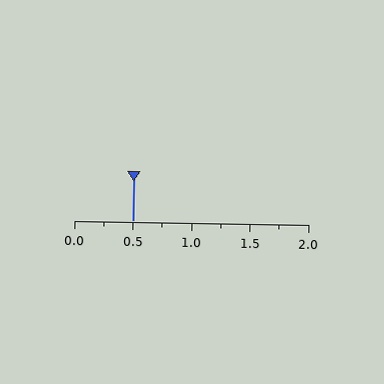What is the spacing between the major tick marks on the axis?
The major ticks are spaced 0.5 apart.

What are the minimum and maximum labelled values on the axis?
The axis runs from 0.0 to 2.0.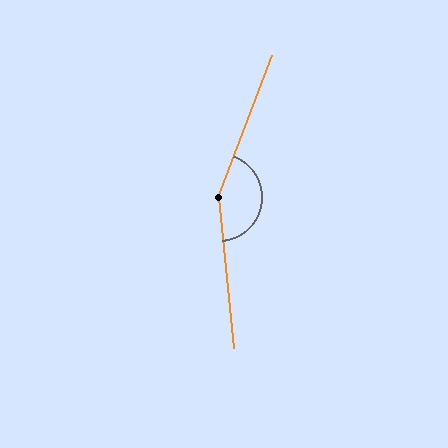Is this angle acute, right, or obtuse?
It is obtuse.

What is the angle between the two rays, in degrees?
Approximately 154 degrees.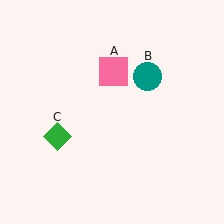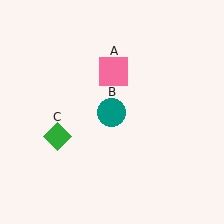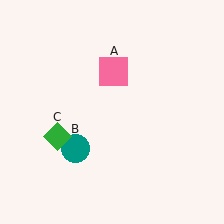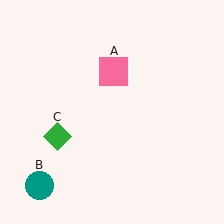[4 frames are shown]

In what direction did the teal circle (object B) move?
The teal circle (object B) moved down and to the left.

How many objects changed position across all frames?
1 object changed position: teal circle (object B).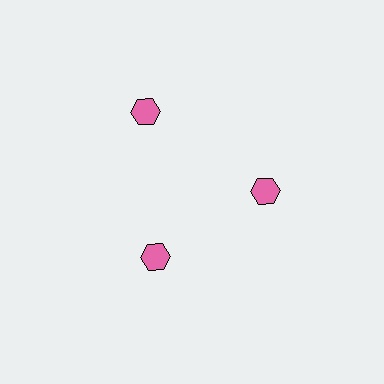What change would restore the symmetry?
The symmetry would be restored by moving it inward, back onto the ring so that all 3 hexagons sit at equal angles and equal distance from the center.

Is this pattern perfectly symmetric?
No. The 3 pink hexagons are arranged in a ring, but one element near the 11 o'clock position is pushed outward from the center, breaking the 3-fold rotational symmetry.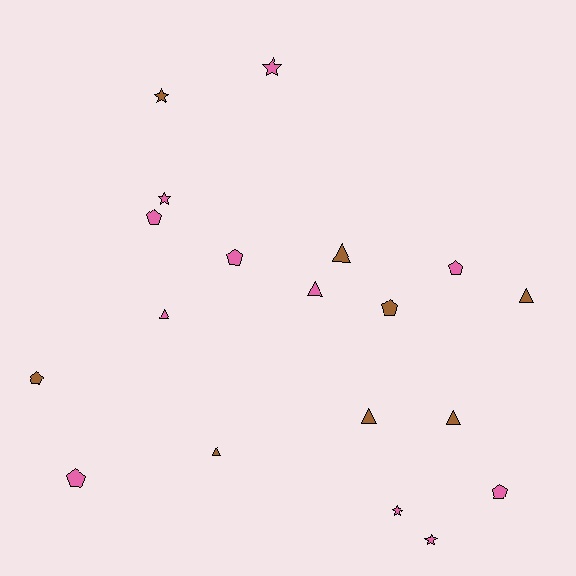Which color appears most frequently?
Pink, with 11 objects.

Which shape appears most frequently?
Triangle, with 7 objects.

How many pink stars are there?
There are 4 pink stars.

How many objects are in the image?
There are 19 objects.